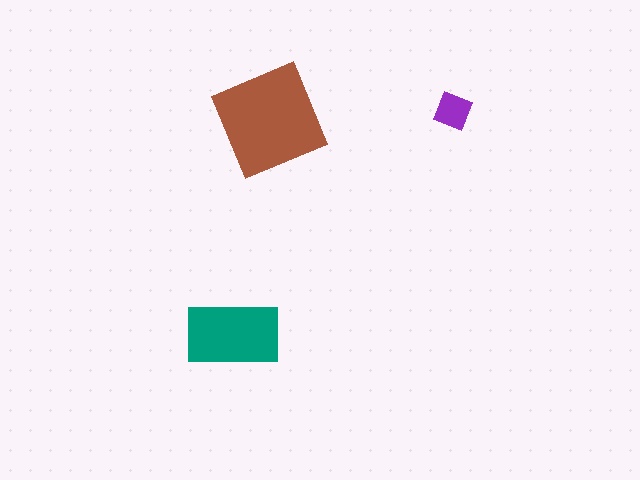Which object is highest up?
The purple square is topmost.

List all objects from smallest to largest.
The purple square, the teal rectangle, the brown diamond.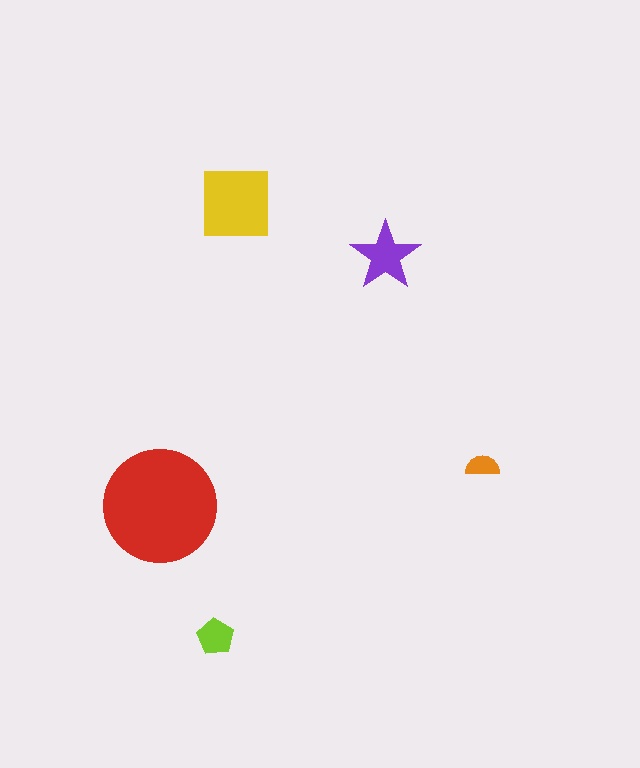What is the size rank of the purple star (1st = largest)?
3rd.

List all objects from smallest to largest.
The orange semicircle, the lime pentagon, the purple star, the yellow square, the red circle.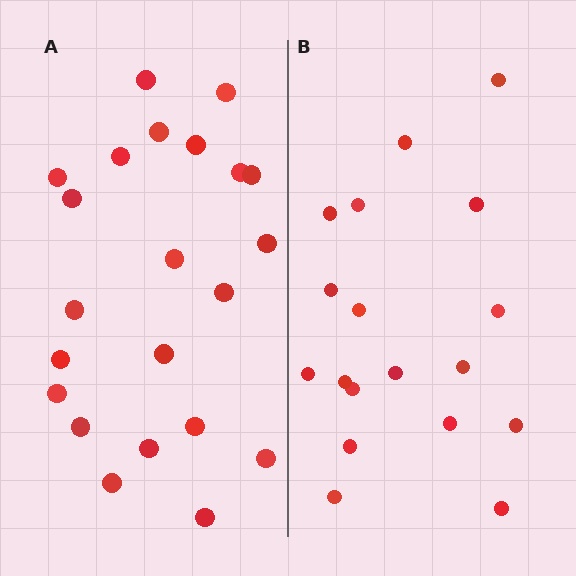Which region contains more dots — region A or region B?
Region A (the left region) has more dots.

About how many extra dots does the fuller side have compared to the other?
Region A has about 4 more dots than region B.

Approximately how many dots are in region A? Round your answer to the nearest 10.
About 20 dots. (The exact count is 22, which rounds to 20.)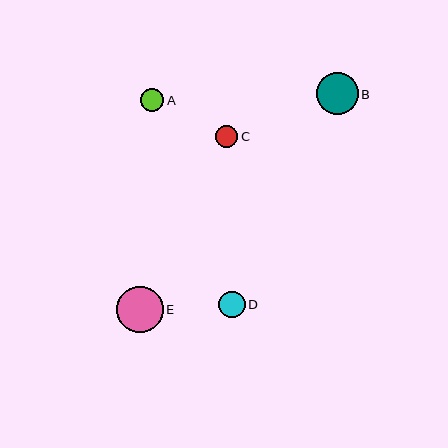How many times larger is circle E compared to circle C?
Circle E is approximately 2.1 times the size of circle C.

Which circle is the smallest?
Circle C is the smallest with a size of approximately 22 pixels.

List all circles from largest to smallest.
From largest to smallest: E, B, D, A, C.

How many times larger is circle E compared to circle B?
Circle E is approximately 1.1 times the size of circle B.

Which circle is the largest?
Circle E is the largest with a size of approximately 46 pixels.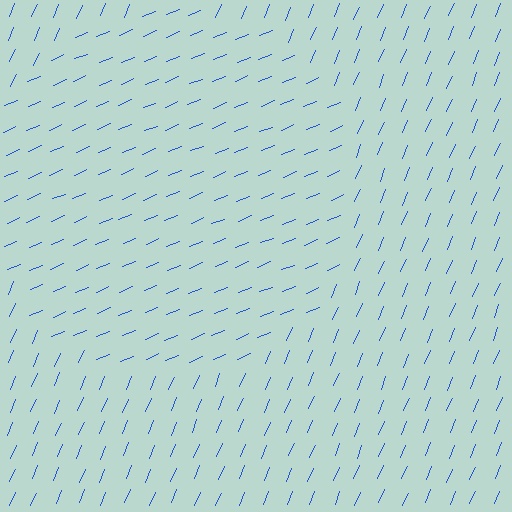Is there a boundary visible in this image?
Yes, there is a texture boundary formed by a change in line orientation.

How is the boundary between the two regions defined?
The boundary is defined purely by a change in line orientation (approximately 45 degrees difference). All lines are the same color and thickness.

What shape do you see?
I see a circle.